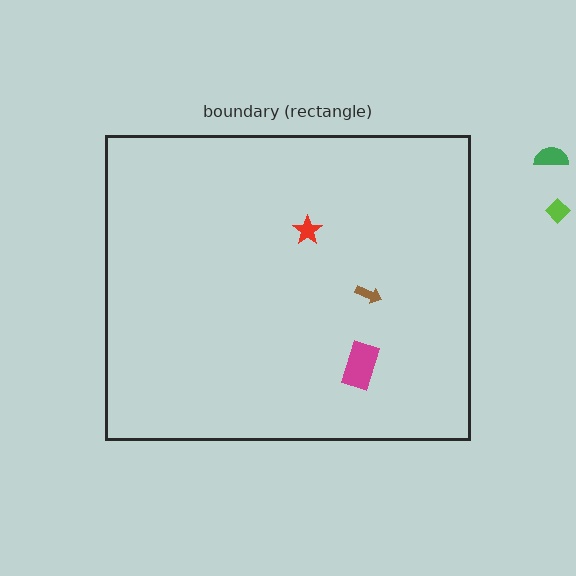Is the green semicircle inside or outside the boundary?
Outside.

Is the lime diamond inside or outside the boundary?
Outside.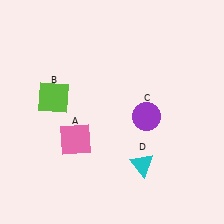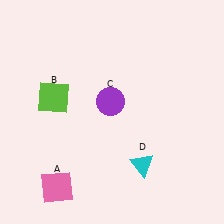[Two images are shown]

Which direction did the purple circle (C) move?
The purple circle (C) moved left.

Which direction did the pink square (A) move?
The pink square (A) moved down.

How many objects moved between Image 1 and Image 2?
2 objects moved between the two images.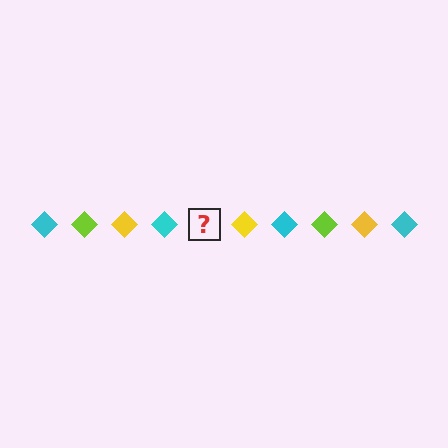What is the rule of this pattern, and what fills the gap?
The rule is that the pattern cycles through cyan, lime, yellow diamonds. The gap should be filled with a lime diamond.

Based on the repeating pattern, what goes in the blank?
The blank should be a lime diamond.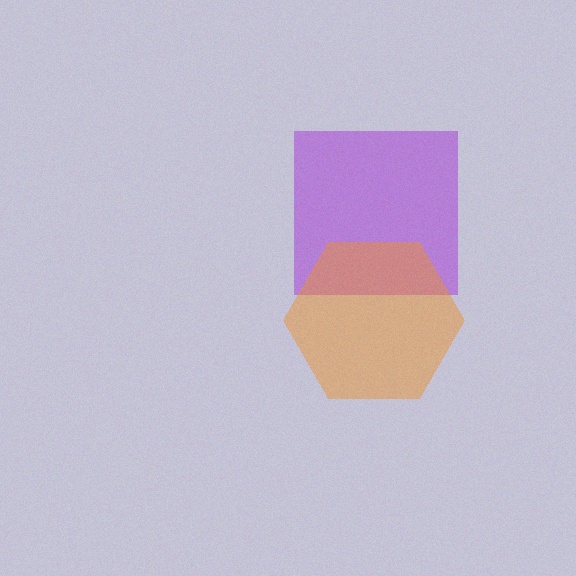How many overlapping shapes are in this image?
There are 2 overlapping shapes in the image.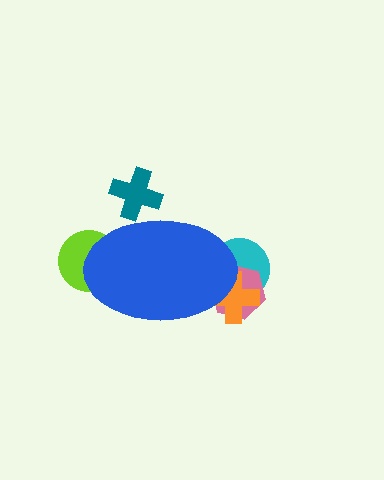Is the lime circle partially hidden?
Yes, the lime circle is partially hidden behind the blue ellipse.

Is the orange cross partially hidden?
Yes, the orange cross is partially hidden behind the blue ellipse.